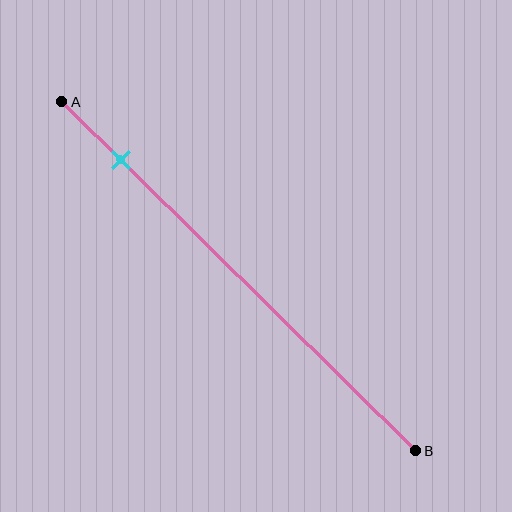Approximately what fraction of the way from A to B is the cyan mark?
The cyan mark is approximately 15% of the way from A to B.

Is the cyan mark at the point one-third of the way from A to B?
No, the mark is at about 15% from A, not at the 33% one-third point.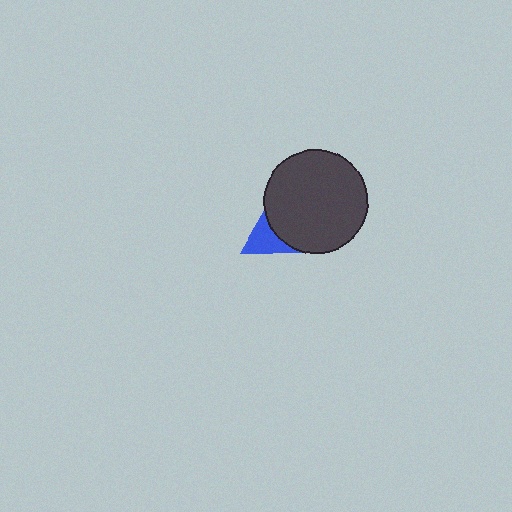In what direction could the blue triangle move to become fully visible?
The blue triangle could move toward the lower-left. That would shift it out from behind the dark gray circle entirely.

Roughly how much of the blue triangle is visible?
A small part of it is visible (roughly 30%).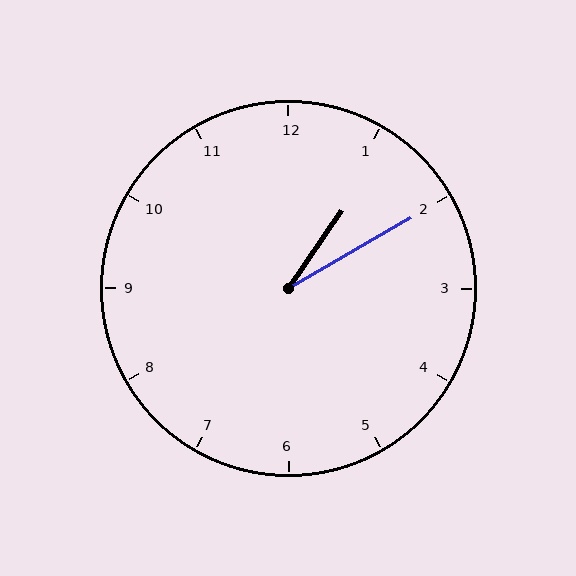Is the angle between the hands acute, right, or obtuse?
It is acute.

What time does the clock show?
1:10.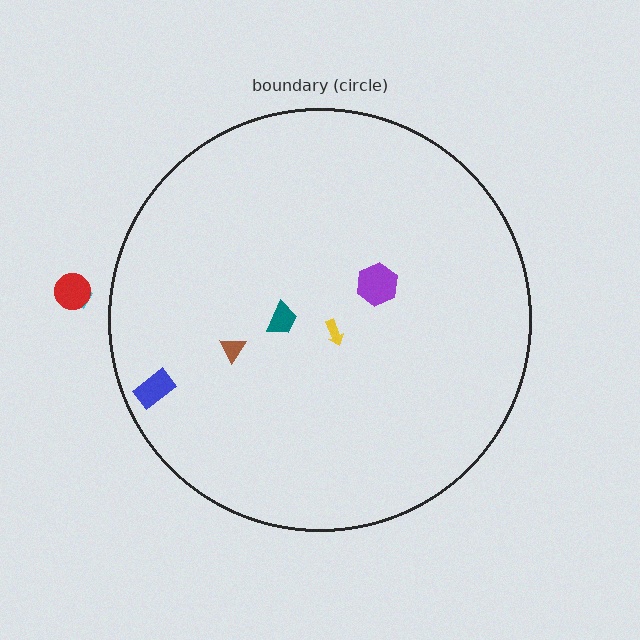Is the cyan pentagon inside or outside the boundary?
Outside.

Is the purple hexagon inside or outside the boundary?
Inside.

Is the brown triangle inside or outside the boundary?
Inside.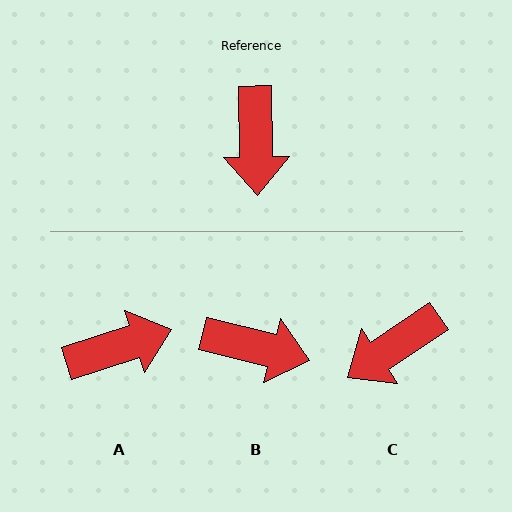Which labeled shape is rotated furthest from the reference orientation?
A, about 107 degrees away.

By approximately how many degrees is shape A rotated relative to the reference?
Approximately 107 degrees counter-clockwise.